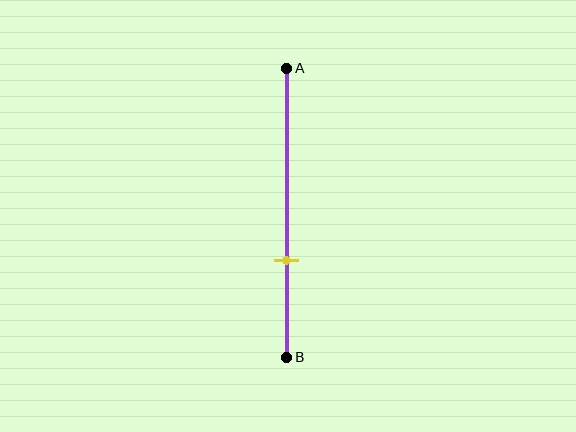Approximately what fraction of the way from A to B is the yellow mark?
The yellow mark is approximately 65% of the way from A to B.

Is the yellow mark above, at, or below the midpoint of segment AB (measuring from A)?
The yellow mark is below the midpoint of segment AB.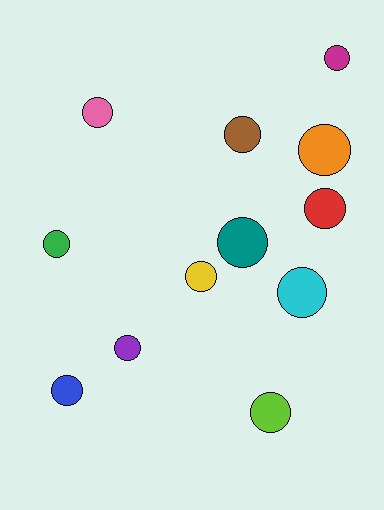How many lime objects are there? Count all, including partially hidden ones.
There is 1 lime object.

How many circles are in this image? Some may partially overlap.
There are 12 circles.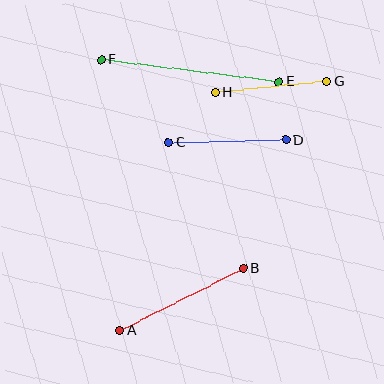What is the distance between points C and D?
The distance is approximately 117 pixels.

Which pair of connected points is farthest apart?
Points E and F are farthest apart.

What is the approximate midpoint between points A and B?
The midpoint is at approximately (182, 300) pixels.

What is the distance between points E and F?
The distance is approximately 178 pixels.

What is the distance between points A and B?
The distance is approximately 138 pixels.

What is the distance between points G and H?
The distance is approximately 112 pixels.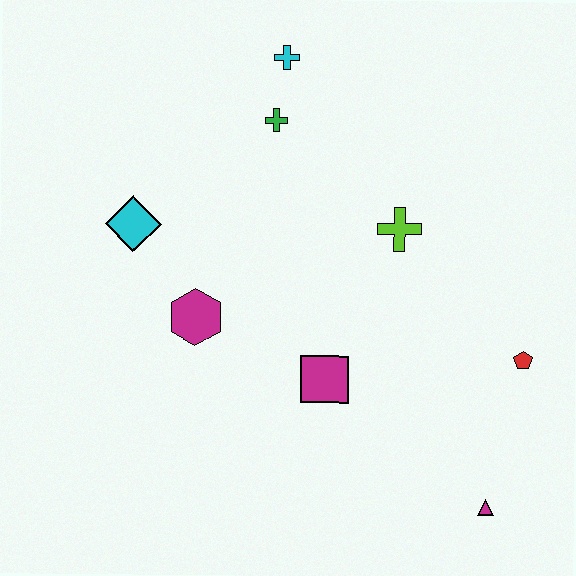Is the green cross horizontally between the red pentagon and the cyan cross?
No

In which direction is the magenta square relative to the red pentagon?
The magenta square is to the left of the red pentagon.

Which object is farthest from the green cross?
The magenta triangle is farthest from the green cross.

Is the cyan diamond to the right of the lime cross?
No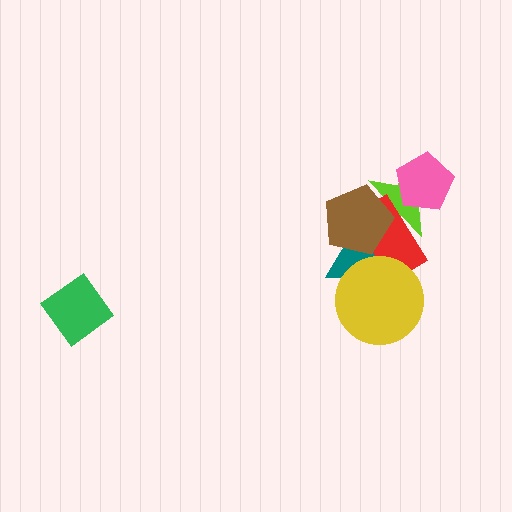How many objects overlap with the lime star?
3 objects overlap with the lime star.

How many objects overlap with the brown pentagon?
3 objects overlap with the brown pentagon.